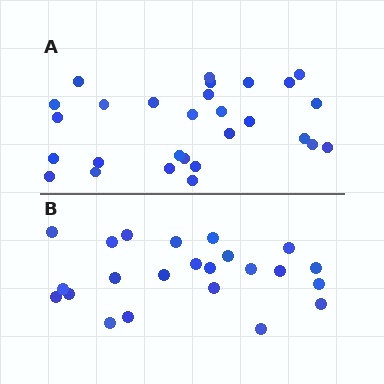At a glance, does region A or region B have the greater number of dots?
Region A (the top region) has more dots.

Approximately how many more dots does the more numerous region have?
Region A has about 5 more dots than region B.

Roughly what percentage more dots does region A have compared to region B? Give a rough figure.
About 20% more.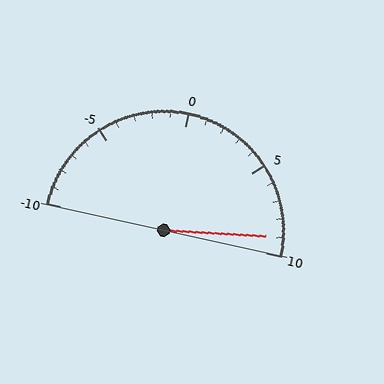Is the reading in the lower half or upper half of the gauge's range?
The reading is in the upper half of the range (-10 to 10).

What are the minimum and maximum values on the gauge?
The gauge ranges from -10 to 10.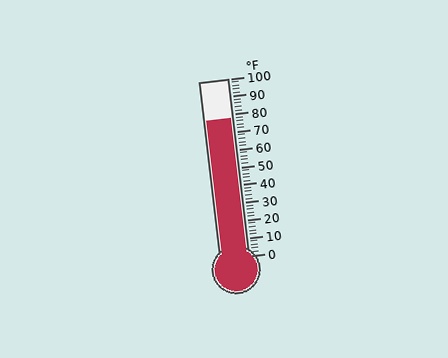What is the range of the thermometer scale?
The thermometer scale ranges from 0°F to 100°F.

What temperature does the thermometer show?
The thermometer shows approximately 78°F.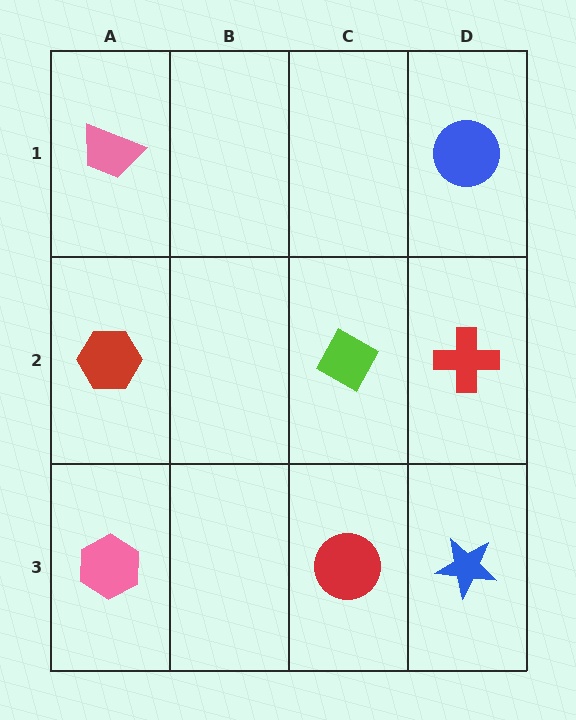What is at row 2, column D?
A red cross.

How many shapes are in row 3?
3 shapes.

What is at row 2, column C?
A lime diamond.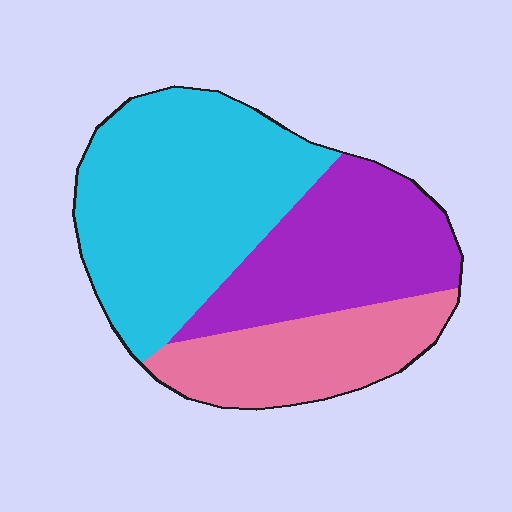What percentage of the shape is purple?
Purple covers about 30% of the shape.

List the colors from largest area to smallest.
From largest to smallest: cyan, purple, pink.